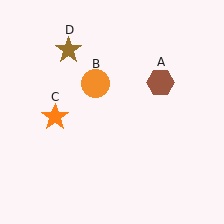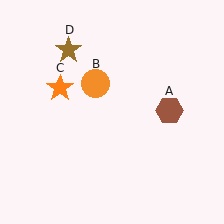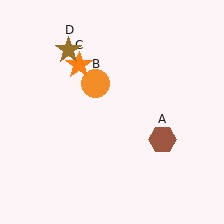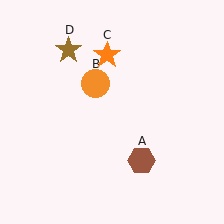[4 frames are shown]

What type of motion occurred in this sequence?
The brown hexagon (object A), orange star (object C) rotated clockwise around the center of the scene.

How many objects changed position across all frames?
2 objects changed position: brown hexagon (object A), orange star (object C).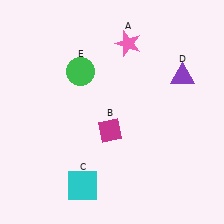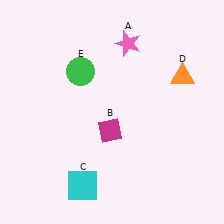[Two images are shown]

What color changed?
The triangle (D) changed from purple in Image 1 to orange in Image 2.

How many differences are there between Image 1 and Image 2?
There is 1 difference between the two images.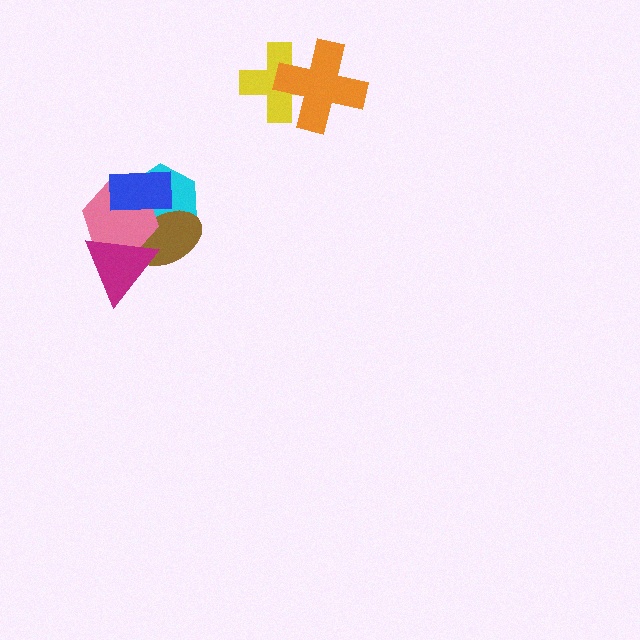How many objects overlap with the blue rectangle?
3 objects overlap with the blue rectangle.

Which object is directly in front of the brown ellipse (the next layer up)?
The pink hexagon is directly in front of the brown ellipse.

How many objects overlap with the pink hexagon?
4 objects overlap with the pink hexagon.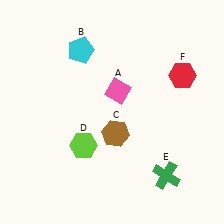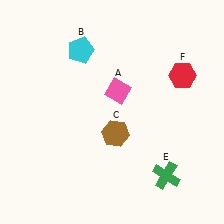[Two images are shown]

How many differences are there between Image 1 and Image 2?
There is 1 difference between the two images.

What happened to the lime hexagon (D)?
The lime hexagon (D) was removed in Image 2. It was in the bottom-left area of Image 1.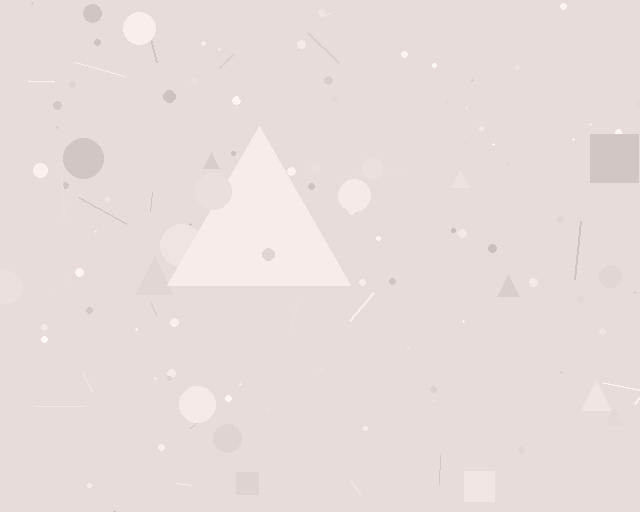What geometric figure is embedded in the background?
A triangle is embedded in the background.